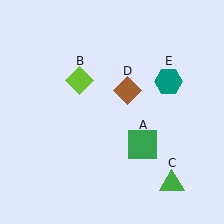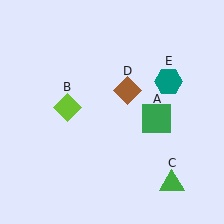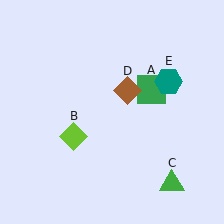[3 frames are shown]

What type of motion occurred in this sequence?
The green square (object A), lime diamond (object B) rotated counterclockwise around the center of the scene.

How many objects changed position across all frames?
2 objects changed position: green square (object A), lime diamond (object B).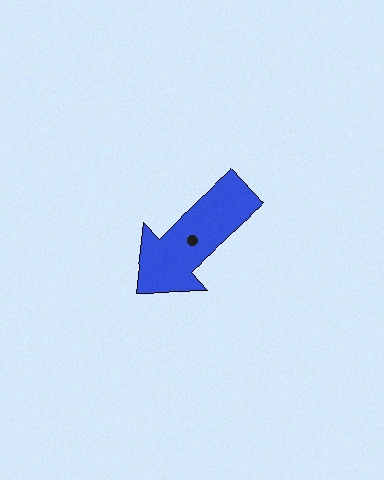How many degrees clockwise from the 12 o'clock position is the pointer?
Approximately 227 degrees.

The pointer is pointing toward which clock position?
Roughly 8 o'clock.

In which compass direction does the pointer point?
Southwest.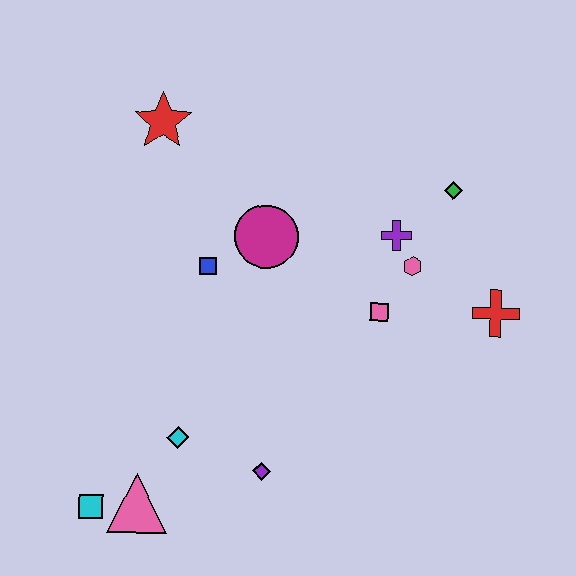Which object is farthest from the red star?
The cyan square is farthest from the red star.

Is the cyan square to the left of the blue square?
Yes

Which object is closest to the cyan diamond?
The pink triangle is closest to the cyan diamond.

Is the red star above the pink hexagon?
Yes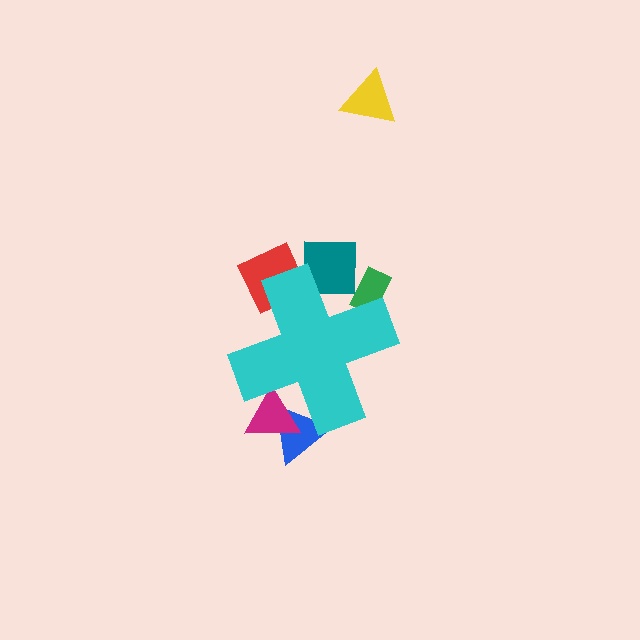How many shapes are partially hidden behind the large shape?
5 shapes are partially hidden.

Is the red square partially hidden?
Yes, the red square is partially hidden behind the cyan cross.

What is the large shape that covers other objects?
A cyan cross.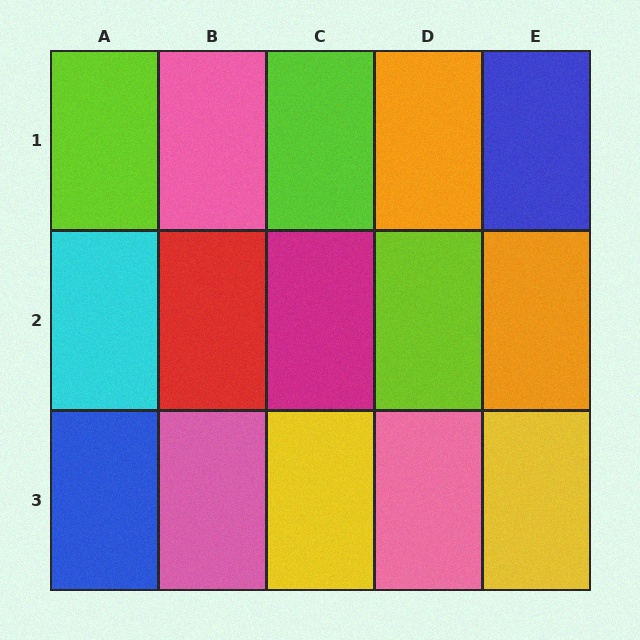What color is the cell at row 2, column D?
Lime.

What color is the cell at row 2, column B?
Red.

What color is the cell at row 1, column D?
Orange.